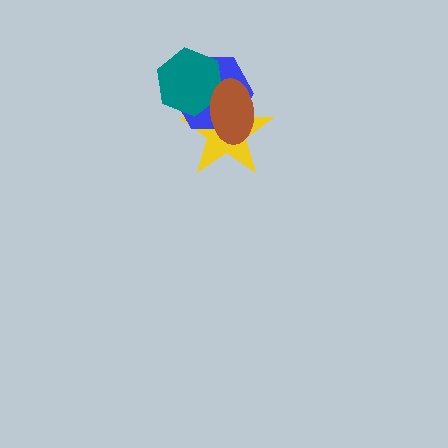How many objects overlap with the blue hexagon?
3 objects overlap with the blue hexagon.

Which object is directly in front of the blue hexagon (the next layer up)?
The teal hexagon is directly in front of the blue hexagon.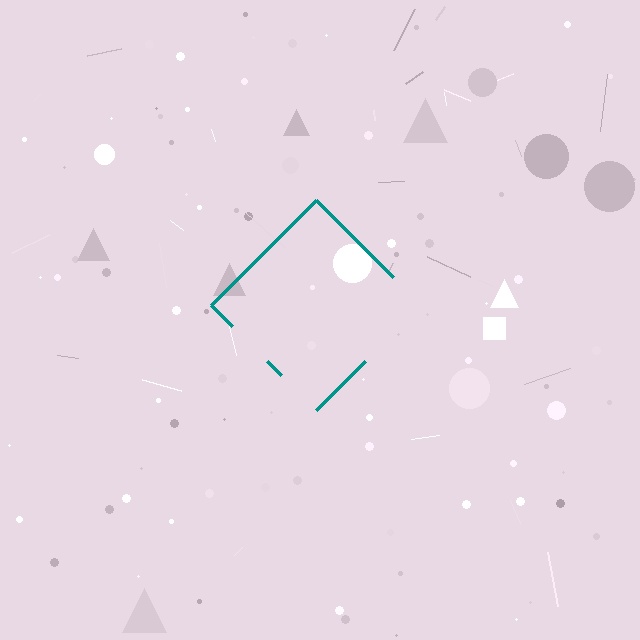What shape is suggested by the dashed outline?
The dashed outline suggests a diamond.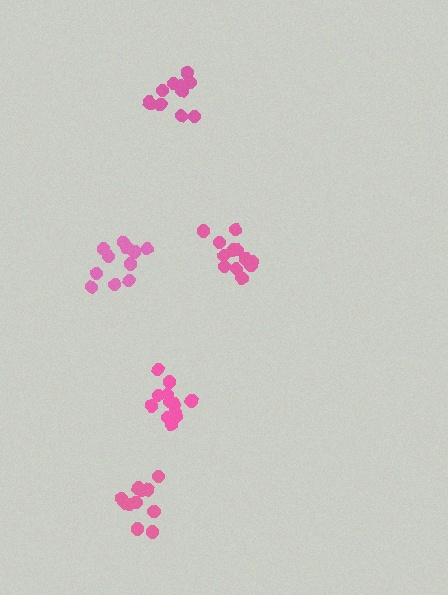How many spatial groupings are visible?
There are 5 spatial groupings.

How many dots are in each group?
Group 1: 11 dots, Group 2: 12 dots, Group 3: 13 dots, Group 4: 11 dots, Group 5: 11 dots (58 total).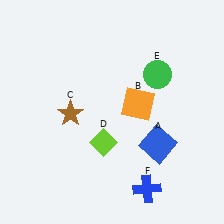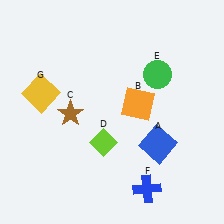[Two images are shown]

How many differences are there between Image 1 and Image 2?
There is 1 difference between the two images.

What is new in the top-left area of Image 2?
A yellow square (G) was added in the top-left area of Image 2.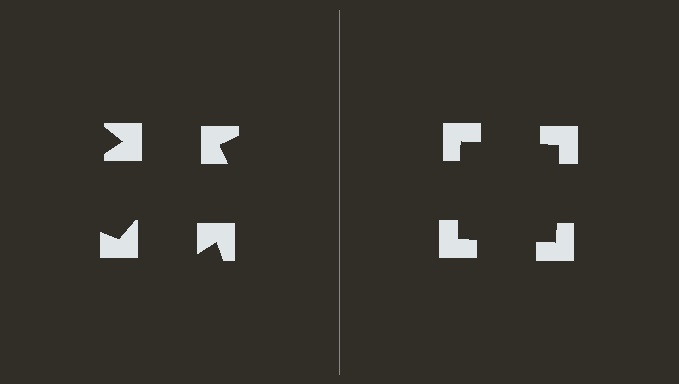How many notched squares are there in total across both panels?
8 — 4 on each side.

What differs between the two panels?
The notched squares are positioned identically on both sides; only the wedge orientations differ. On the right they align to a square; on the left they are misaligned.